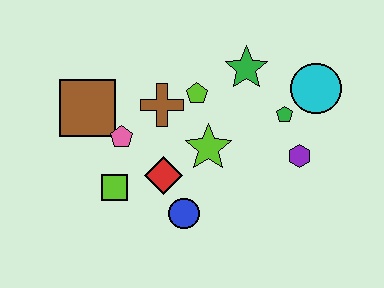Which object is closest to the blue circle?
The red diamond is closest to the blue circle.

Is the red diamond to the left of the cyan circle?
Yes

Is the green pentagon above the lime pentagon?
No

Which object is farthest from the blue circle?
The cyan circle is farthest from the blue circle.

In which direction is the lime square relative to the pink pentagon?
The lime square is below the pink pentagon.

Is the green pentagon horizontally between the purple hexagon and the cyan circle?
No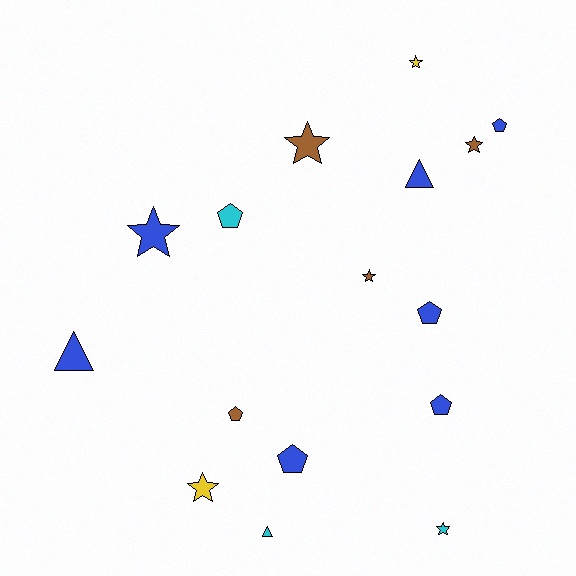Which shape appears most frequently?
Star, with 7 objects.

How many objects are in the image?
There are 16 objects.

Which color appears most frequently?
Blue, with 7 objects.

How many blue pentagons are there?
There are 4 blue pentagons.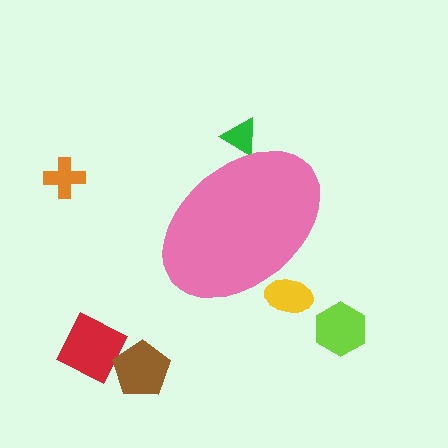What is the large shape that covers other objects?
A pink ellipse.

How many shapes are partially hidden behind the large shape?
2 shapes are partially hidden.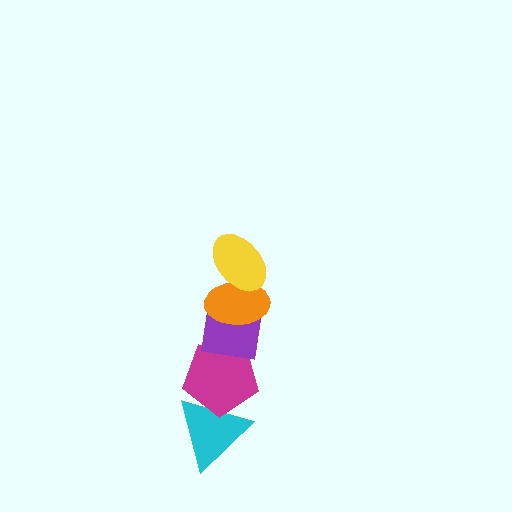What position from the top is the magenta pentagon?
The magenta pentagon is 4th from the top.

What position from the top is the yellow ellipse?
The yellow ellipse is 1st from the top.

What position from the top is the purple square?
The purple square is 3rd from the top.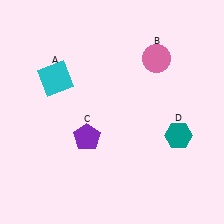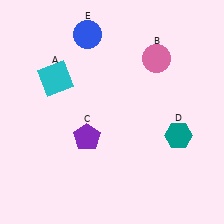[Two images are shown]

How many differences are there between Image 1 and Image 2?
There is 1 difference between the two images.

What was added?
A blue circle (E) was added in Image 2.